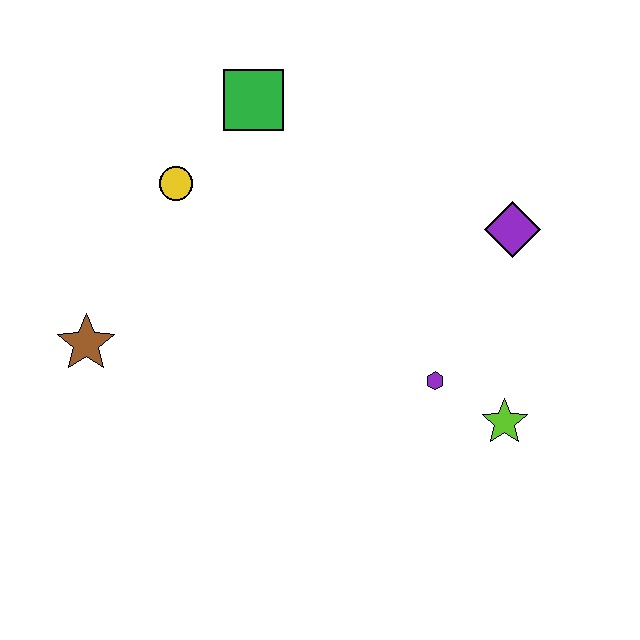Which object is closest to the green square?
The yellow circle is closest to the green square.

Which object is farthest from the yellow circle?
The lime star is farthest from the yellow circle.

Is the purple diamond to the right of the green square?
Yes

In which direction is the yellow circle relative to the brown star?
The yellow circle is above the brown star.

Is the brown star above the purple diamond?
No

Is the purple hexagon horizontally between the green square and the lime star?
Yes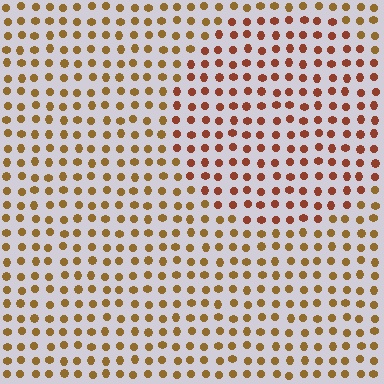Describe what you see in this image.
The image is filled with small brown elements in a uniform arrangement. A circle-shaped region is visible where the elements are tinted to a slightly different hue, forming a subtle color boundary.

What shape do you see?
I see a circle.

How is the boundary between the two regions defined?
The boundary is defined purely by a slight shift in hue (about 28 degrees). Spacing, size, and orientation are identical on both sides.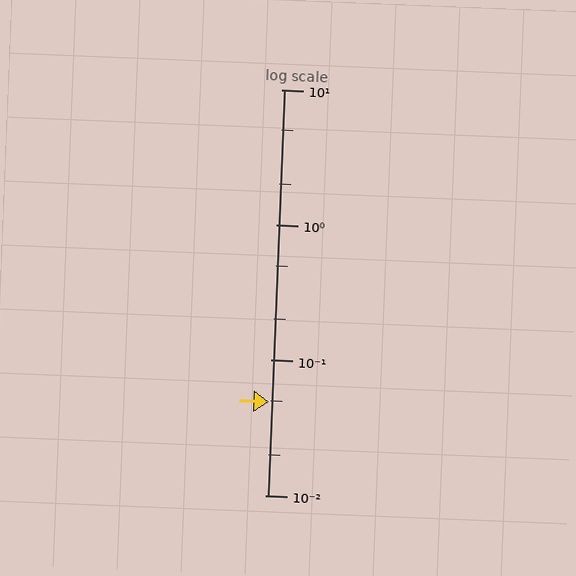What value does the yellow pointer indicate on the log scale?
The pointer indicates approximately 0.049.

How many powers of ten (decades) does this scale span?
The scale spans 3 decades, from 0.01 to 10.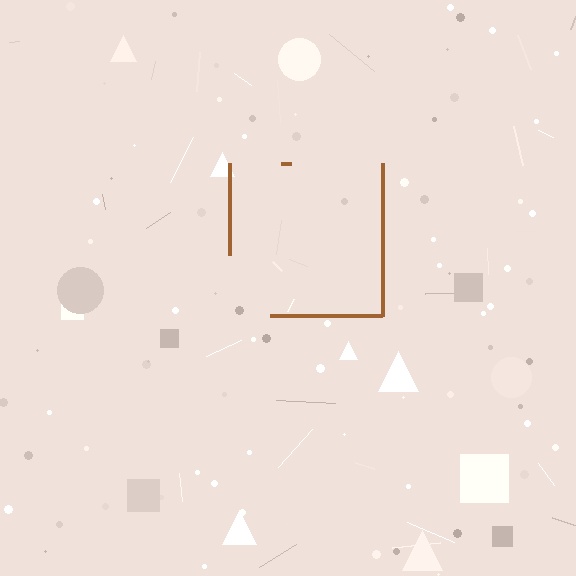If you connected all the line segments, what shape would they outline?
They would outline a square.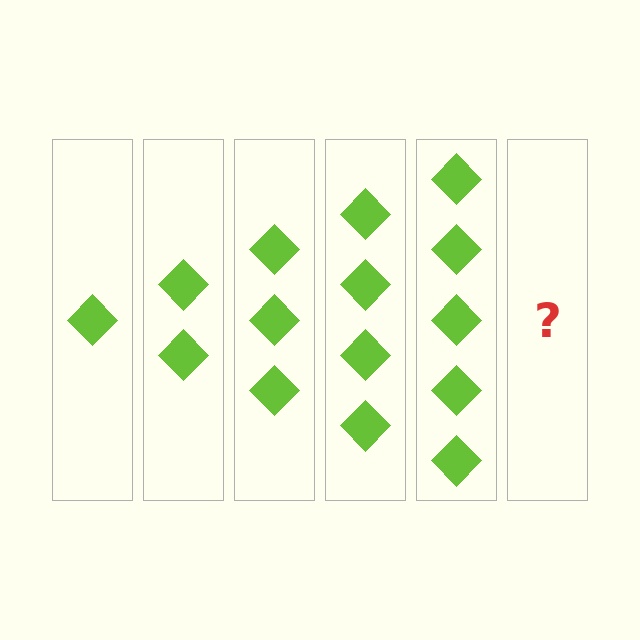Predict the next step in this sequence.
The next step is 6 diamonds.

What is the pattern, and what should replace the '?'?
The pattern is that each step adds one more diamond. The '?' should be 6 diamonds.